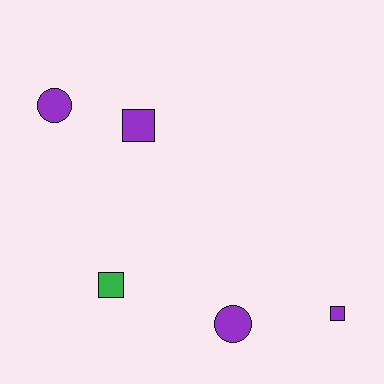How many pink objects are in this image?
There are no pink objects.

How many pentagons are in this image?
There are no pentagons.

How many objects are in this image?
There are 5 objects.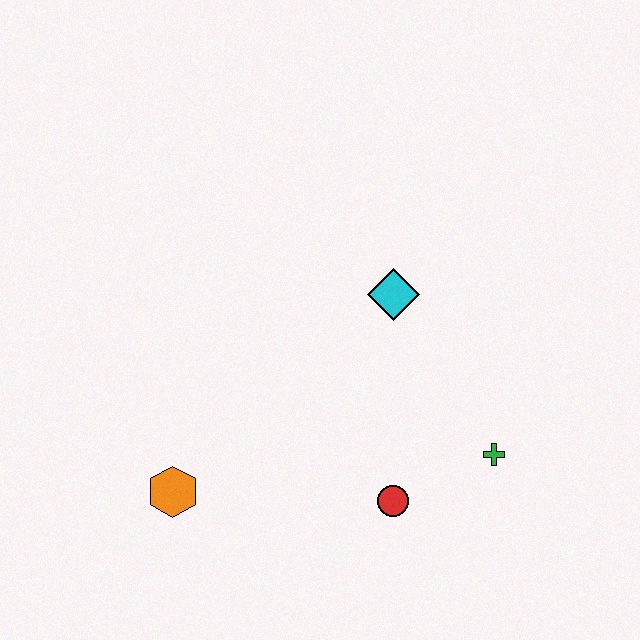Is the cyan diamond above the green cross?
Yes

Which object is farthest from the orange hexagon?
The green cross is farthest from the orange hexagon.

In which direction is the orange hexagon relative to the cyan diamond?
The orange hexagon is to the left of the cyan diamond.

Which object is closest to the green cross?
The red circle is closest to the green cross.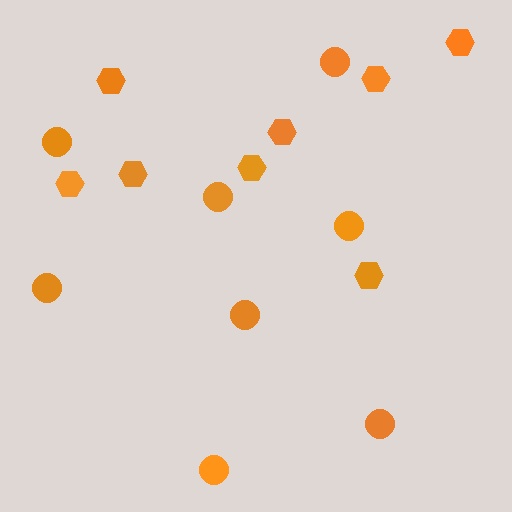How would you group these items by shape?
There are 2 groups: one group of circles (8) and one group of hexagons (8).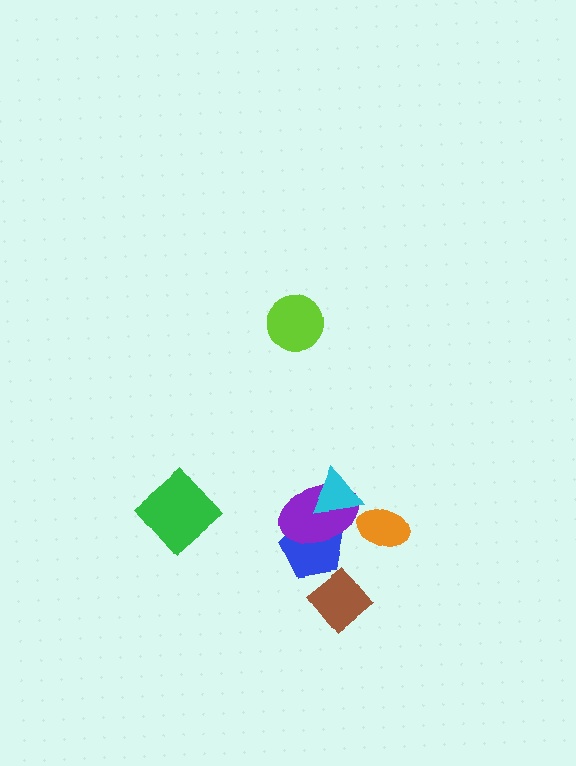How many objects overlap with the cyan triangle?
1 object overlaps with the cyan triangle.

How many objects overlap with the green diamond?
0 objects overlap with the green diamond.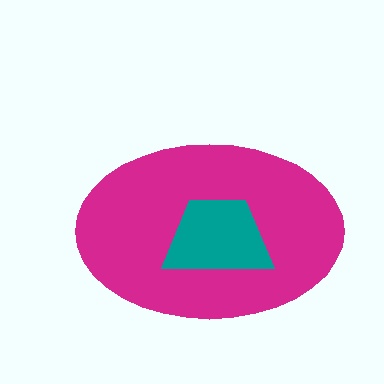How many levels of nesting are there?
2.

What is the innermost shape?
The teal trapezoid.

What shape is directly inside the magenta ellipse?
The teal trapezoid.